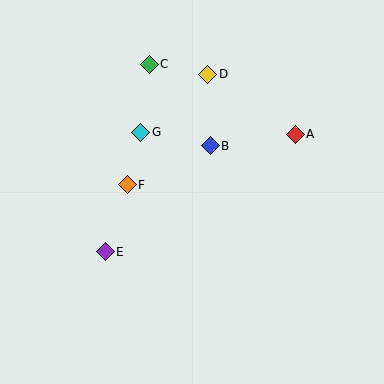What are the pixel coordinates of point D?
Point D is at (208, 74).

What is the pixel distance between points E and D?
The distance between E and D is 205 pixels.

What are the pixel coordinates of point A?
Point A is at (295, 134).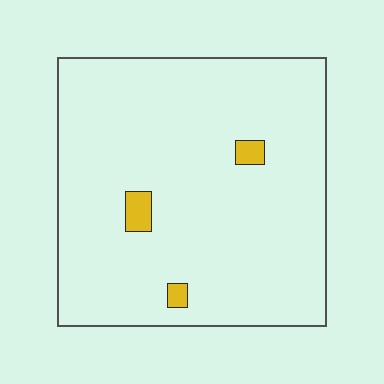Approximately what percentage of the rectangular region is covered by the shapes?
Approximately 5%.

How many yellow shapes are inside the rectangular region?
3.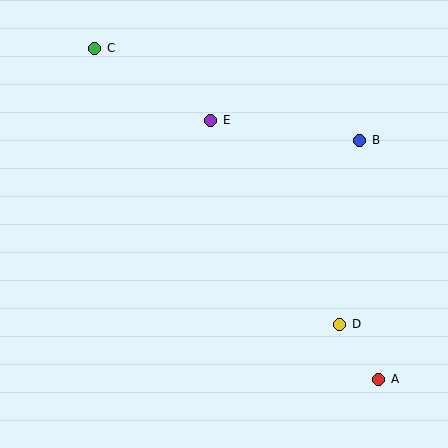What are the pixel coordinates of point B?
Point B is at (360, 140).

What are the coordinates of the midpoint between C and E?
The midpoint between C and E is at (153, 84).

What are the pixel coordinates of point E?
Point E is at (211, 120).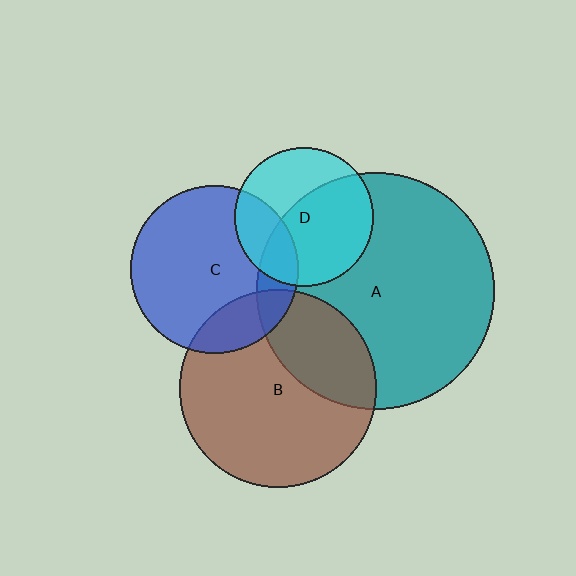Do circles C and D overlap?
Yes.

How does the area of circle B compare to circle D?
Approximately 2.0 times.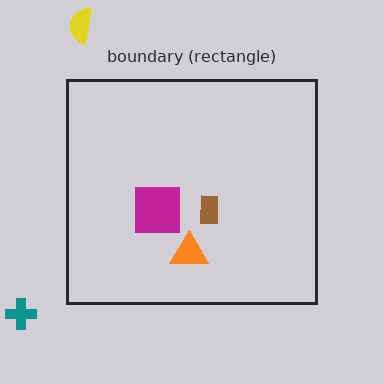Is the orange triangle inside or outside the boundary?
Inside.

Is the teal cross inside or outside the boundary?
Outside.